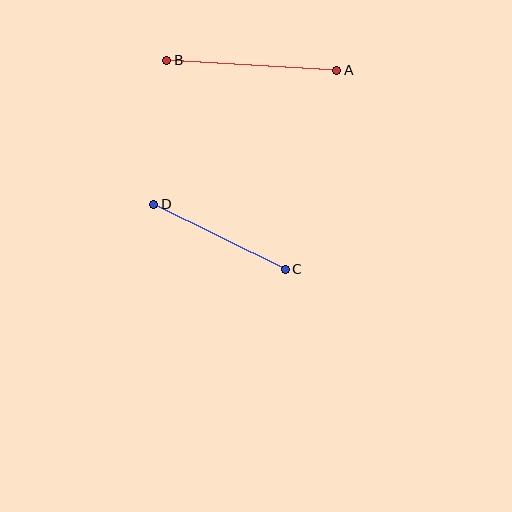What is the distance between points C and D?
The distance is approximately 147 pixels.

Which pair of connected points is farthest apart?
Points A and B are farthest apart.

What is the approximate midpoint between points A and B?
The midpoint is at approximately (252, 65) pixels.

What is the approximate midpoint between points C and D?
The midpoint is at approximately (220, 237) pixels.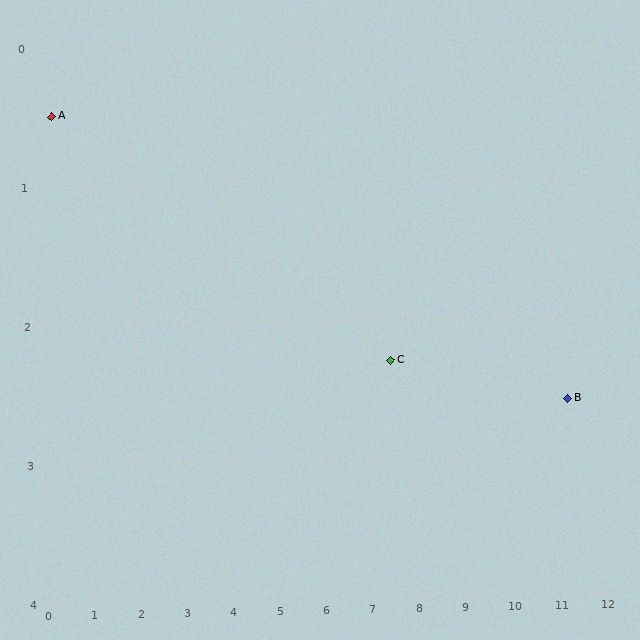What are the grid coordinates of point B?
Point B is at approximately (11.3, 2.6).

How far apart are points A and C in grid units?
Points A and C are about 7.4 grid units apart.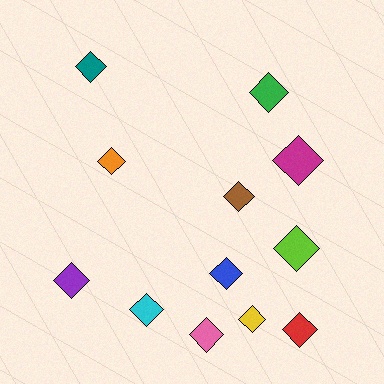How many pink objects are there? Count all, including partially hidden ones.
There is 1 pink object.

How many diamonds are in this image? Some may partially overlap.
There are 12 diamonds.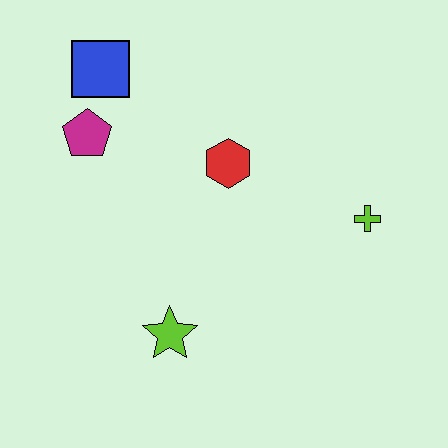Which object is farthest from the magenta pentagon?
The lime cross is farthest from the magenta pentagon.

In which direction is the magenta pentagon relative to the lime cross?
The magenta pentagon is to the left of the lime cross.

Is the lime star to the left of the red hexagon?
Yes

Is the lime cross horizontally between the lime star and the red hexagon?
No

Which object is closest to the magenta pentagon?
The blue square is closest to the magenta pentagon.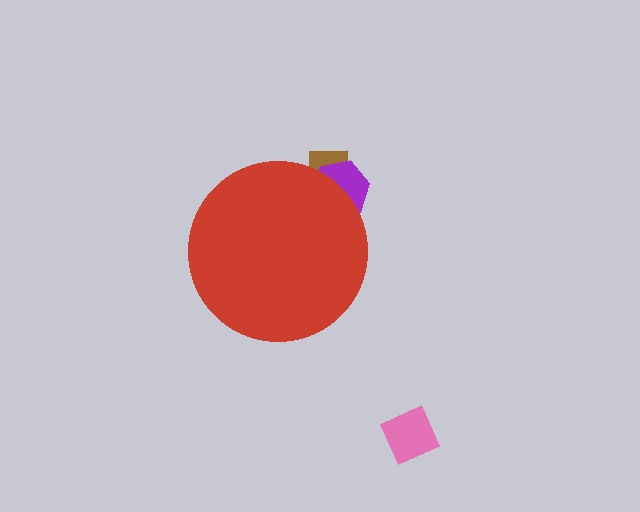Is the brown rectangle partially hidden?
Yes, the brown rectangle is partially hidden behind the red circle.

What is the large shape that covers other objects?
A red circle.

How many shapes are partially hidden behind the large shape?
2 shapes are partially hidden.